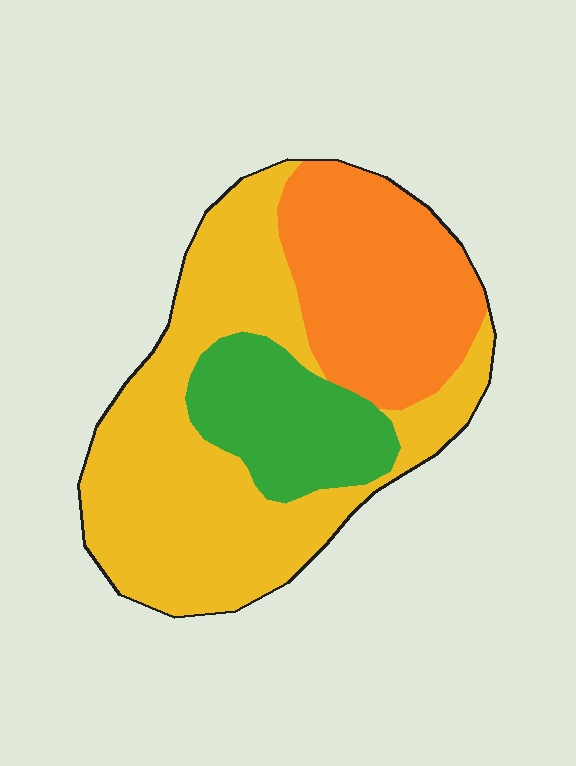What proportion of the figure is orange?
Orange takes up between a quarter and a half of the figure.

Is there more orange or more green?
Orange.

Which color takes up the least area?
Green, at roughly 20%.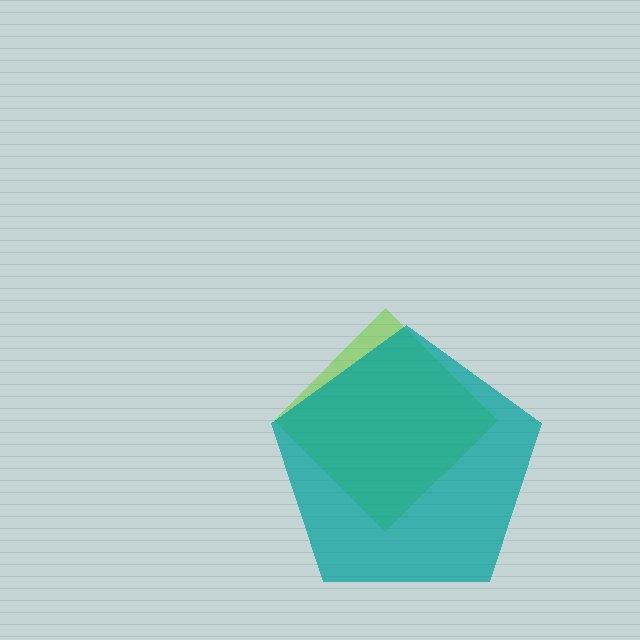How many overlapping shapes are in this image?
There are 2 overlapping shapes in the image.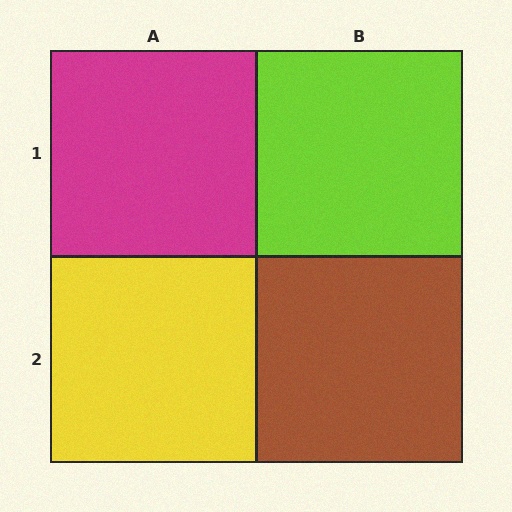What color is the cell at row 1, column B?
Lime.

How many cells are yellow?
1 cell is yellow.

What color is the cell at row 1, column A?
Magenta.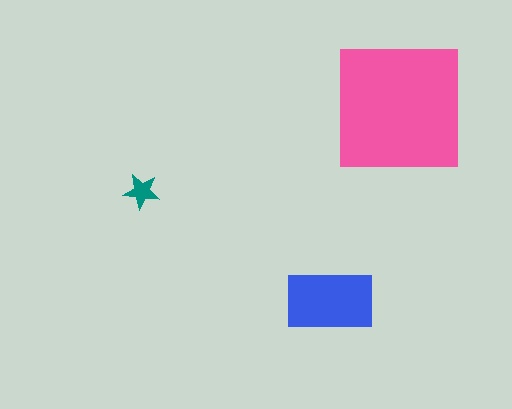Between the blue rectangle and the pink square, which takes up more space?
The pink square.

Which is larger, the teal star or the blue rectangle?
The blue rectangle.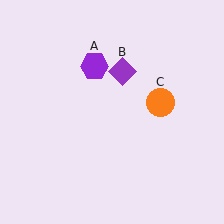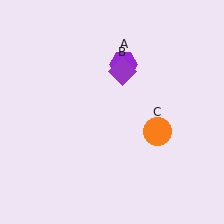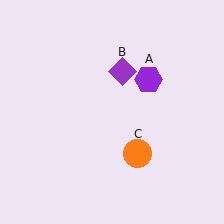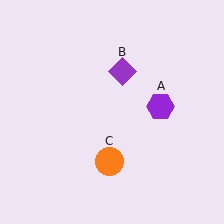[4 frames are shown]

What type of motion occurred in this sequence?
The purple hexagon (object A), orange circle (object C) rotated clockwise around the center of the scene.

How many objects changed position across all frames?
2 objects changed position: purple hexagon (object A), orange circle (object C).